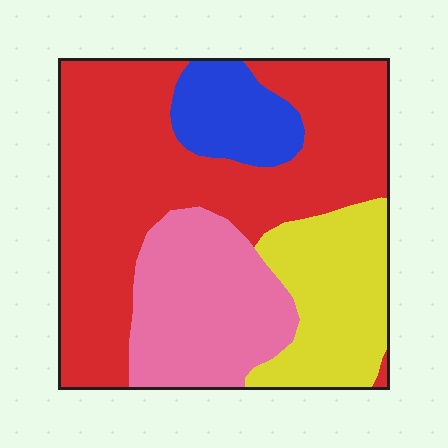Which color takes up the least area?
Blue, at roughly 10%.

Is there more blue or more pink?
Pink.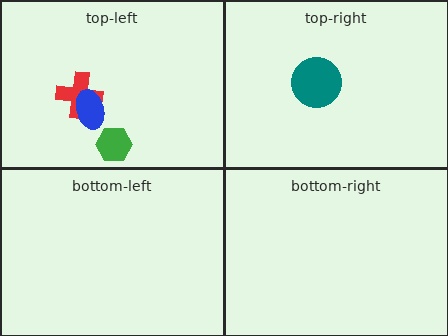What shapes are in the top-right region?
The teal circle.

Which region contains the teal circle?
The top-right region.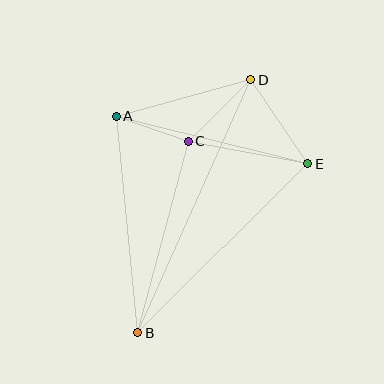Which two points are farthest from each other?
Points B and D are farthest from each other.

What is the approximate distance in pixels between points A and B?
The distance between A and B is approximately 218 pixels.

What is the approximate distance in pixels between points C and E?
The distance between C and E is approximately 122 pixels.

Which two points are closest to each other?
Points A and C are closest to each other.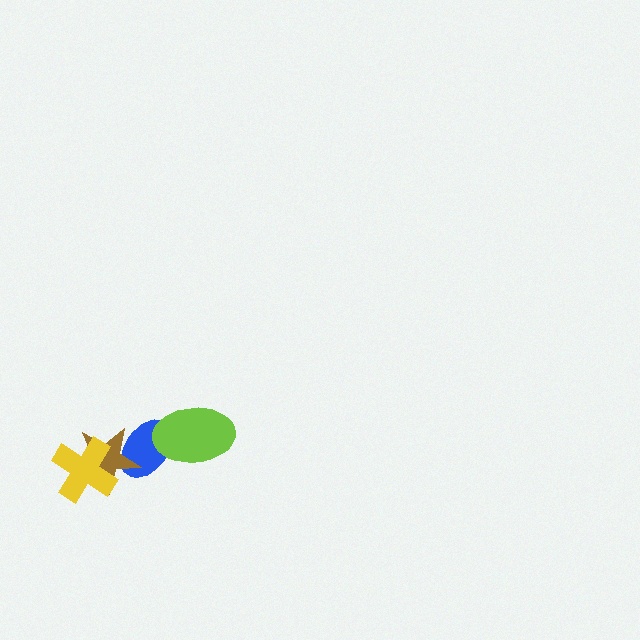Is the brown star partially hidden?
Yes, it is partially covered by another shape.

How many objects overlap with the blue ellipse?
2 objects overlap with the blue ellipse.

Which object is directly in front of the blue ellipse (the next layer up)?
The brown star is directly in front of the blue ellipse.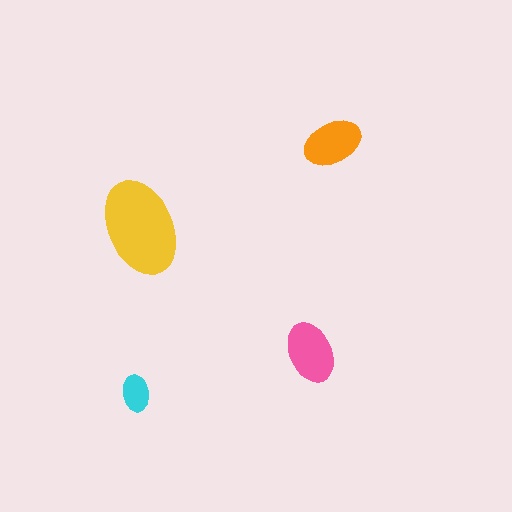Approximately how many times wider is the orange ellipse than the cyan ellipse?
About 1.5 times wider.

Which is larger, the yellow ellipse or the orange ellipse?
The yellow one.